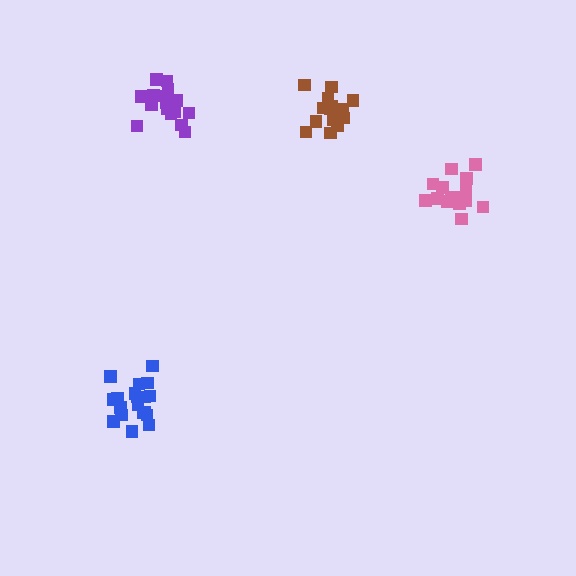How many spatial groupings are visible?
There are 4 spatial groupings.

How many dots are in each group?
Group 1: 17 dots, Group 2: 18 dots, Group 3: 16 dots, Group 4: 19 dots (70 total).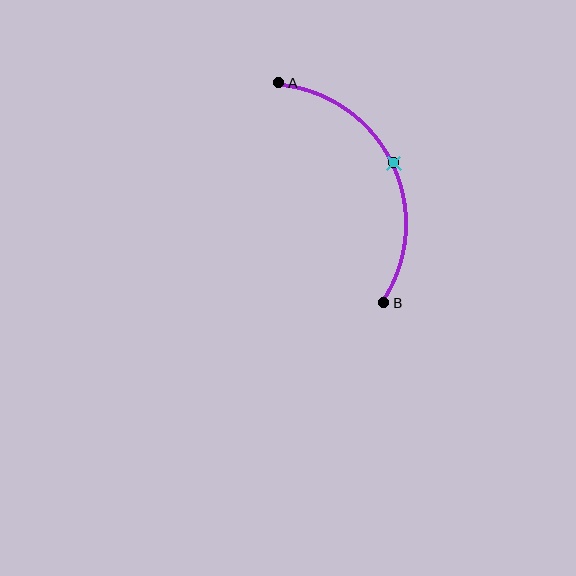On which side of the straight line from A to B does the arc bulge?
The arc bulges to the right of the straight line connecting A and B.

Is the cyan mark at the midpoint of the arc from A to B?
Yes. The cyan mark lies on the arc at equal arc-length from both A and B — it is the arc midpoint.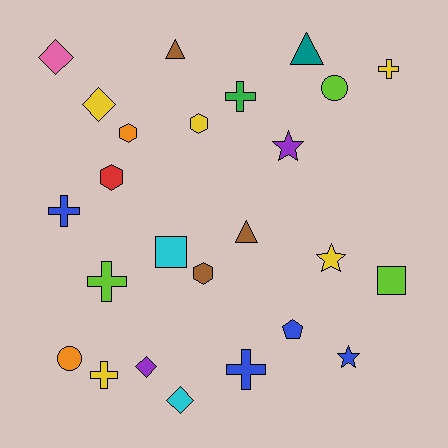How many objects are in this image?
There are 25 objects.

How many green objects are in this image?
There is 1 green object.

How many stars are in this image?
There are 3 stars.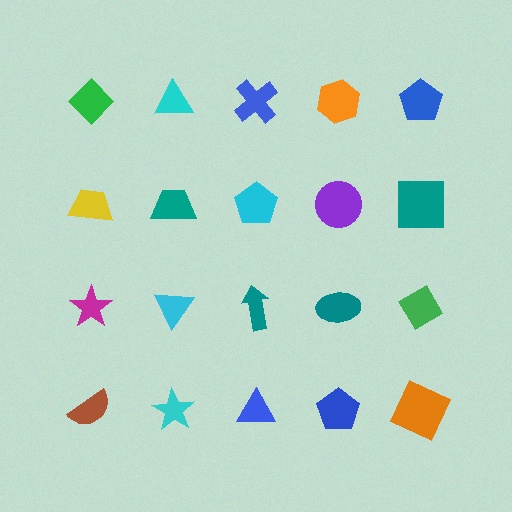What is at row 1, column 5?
A blue pentagon.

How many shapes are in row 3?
5 shapes.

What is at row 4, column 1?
A brown semicircle.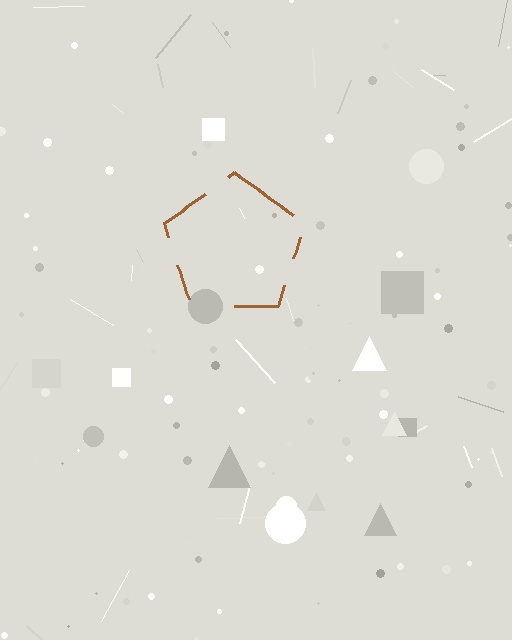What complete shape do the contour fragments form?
The contour fragments form a pentagon.